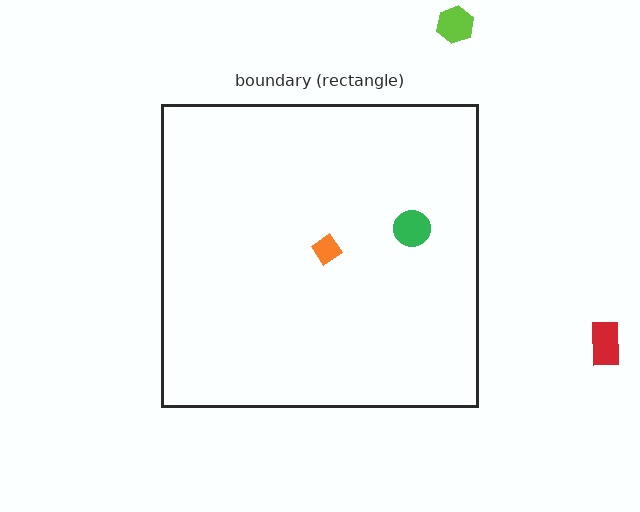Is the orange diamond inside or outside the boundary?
Inside.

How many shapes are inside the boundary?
2 inside, 2 outside.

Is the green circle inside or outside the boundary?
Inside.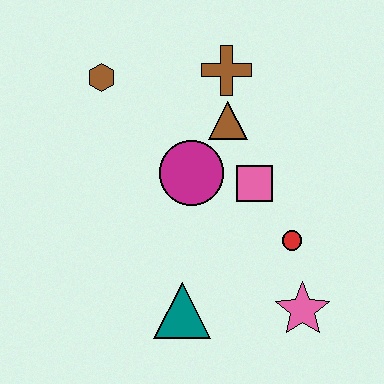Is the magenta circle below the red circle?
No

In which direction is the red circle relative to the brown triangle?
The red circle is below the brown triangle.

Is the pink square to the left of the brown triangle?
No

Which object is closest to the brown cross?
The brown triangle is closest to the brown cross.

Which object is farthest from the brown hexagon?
The pink star is farthest from the brown hexagon.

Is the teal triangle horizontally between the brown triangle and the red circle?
No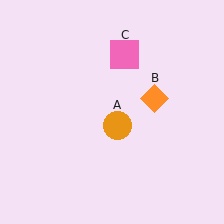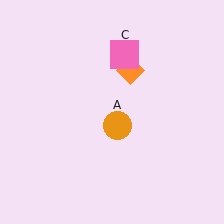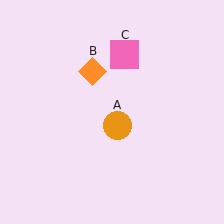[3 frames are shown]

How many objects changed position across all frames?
1 object changed position: orange diamond (object B).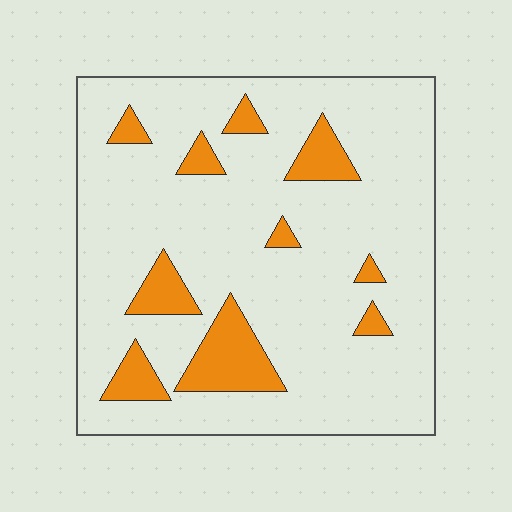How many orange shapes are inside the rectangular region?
10.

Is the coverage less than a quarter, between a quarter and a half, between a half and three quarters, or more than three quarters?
Less than a quarter.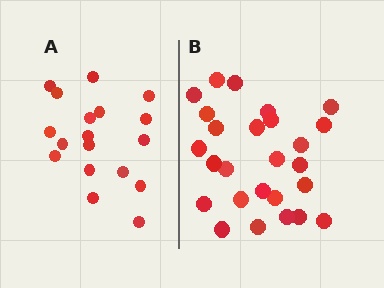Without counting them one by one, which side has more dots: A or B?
Region B (the right region) has more dots.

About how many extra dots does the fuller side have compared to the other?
Region B has roughly 8 or so more dots than region A.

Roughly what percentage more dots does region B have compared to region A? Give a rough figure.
About 45% more.